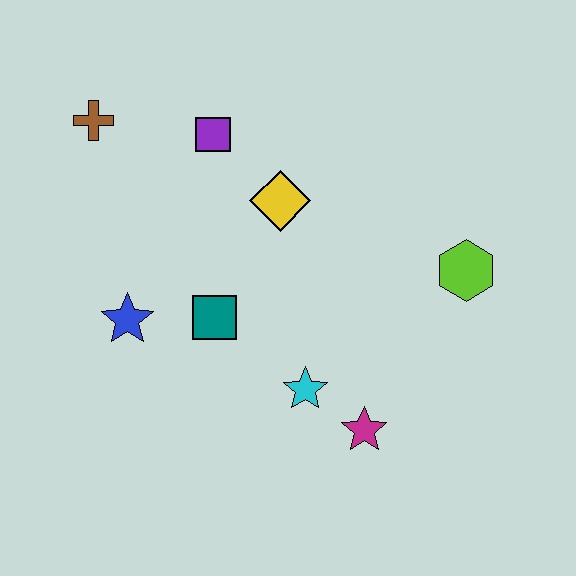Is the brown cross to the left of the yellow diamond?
Yes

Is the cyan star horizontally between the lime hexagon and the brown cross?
Yes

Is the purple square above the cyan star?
Yes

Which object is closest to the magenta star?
The cyan star is closest to the magenta star.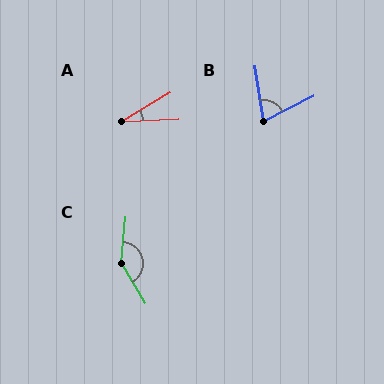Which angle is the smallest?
A, at approximately 28 degrees.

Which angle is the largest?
C, at approximately 144 degrees.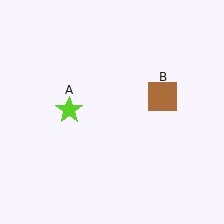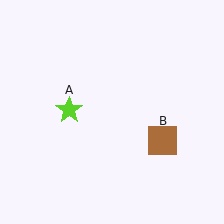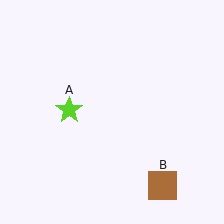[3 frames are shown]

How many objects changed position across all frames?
1 object changed position: brown square (object B).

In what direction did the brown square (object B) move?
The brown square (object B) moved down.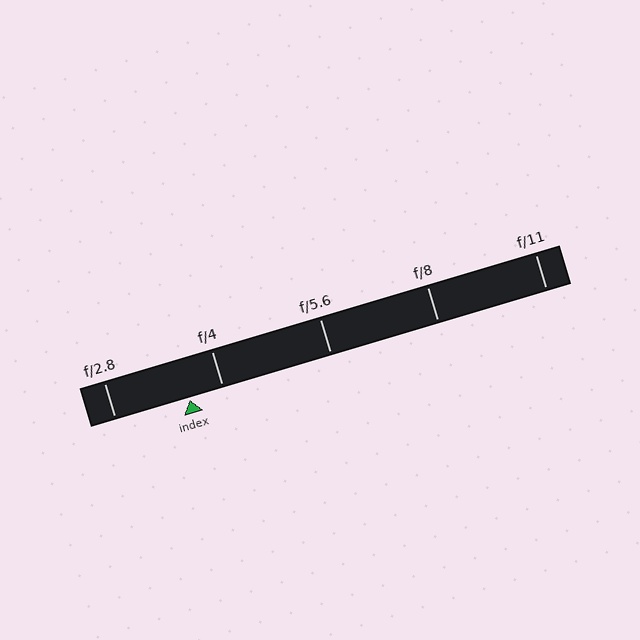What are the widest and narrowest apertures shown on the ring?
The widest aperture shown is f/2.8 and the narrowest is f/11.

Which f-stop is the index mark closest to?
The index mark is closest to f/4.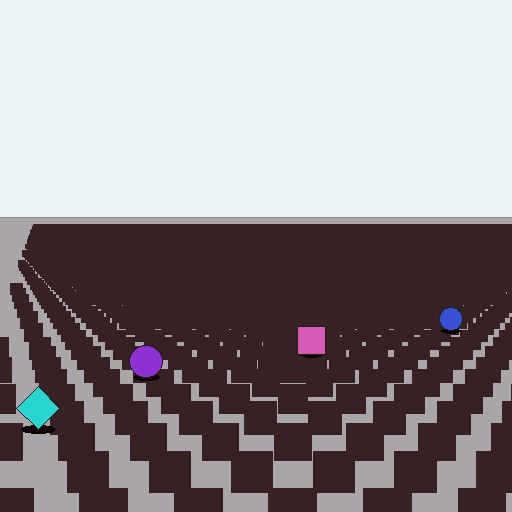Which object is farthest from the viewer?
The blue circle is farthest from the viewer. It appears smaller and the ground texture around it is denser.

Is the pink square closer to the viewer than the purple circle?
No. The purple circle is closer — you can tell from the texture gradient: the ground texture is coarser near it.